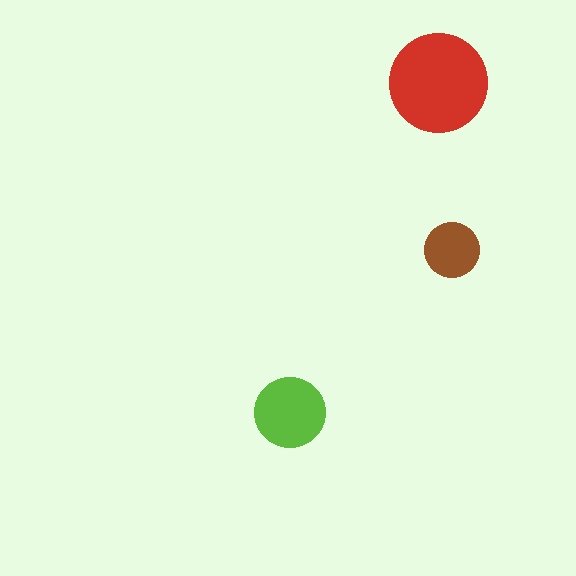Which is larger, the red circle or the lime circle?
The red one.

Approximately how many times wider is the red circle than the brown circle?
About 2 times wider.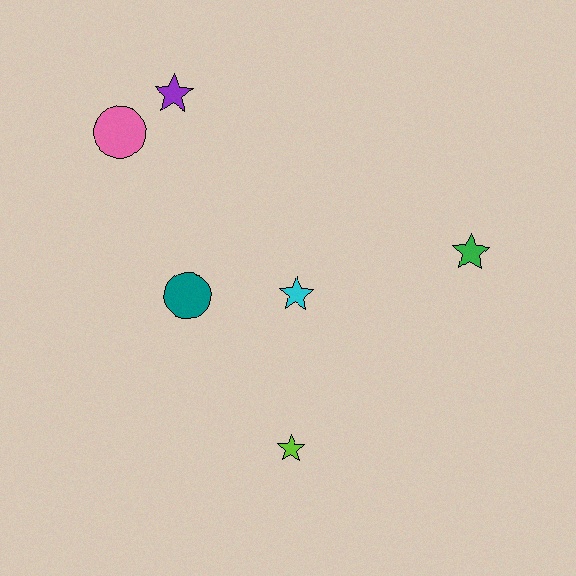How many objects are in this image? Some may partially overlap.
There are 6 objects.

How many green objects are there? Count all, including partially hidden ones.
There is 1 green object.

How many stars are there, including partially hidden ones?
There are 4 stars.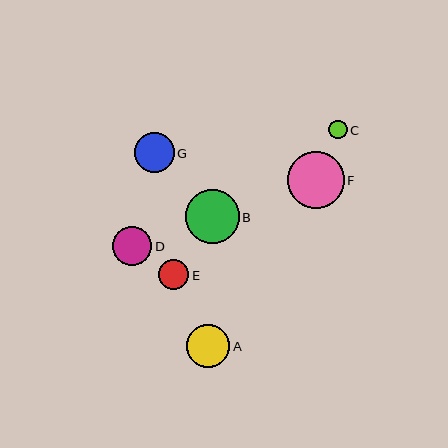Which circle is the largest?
Circle F is the largest with a size of approximately 56 pixels.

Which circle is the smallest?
Circle C is the smallest with a size of approximately 19 pixels.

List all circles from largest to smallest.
From largest to smallest: F, B, A, G, D, E, C.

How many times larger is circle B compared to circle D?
Circle B is approximately 1.4 times the size of circle D.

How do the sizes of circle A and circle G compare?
Circle A and circle G are approximately the same size.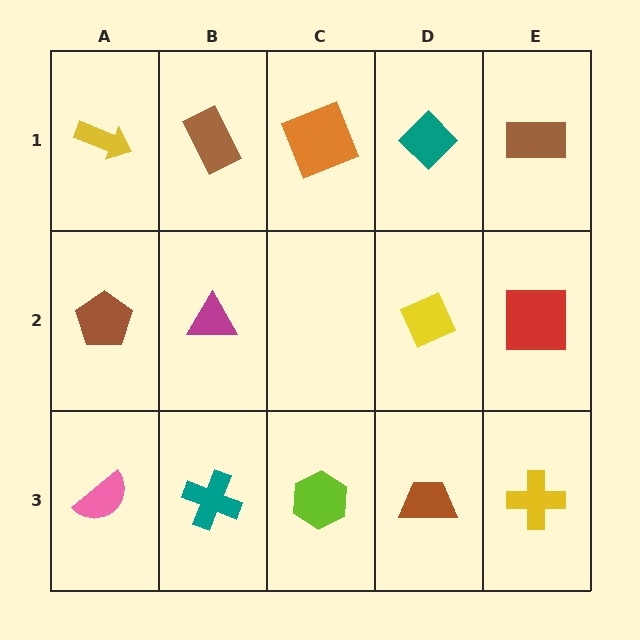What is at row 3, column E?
A yellow cross.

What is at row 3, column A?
A pink semicircle.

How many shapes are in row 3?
5 shapes.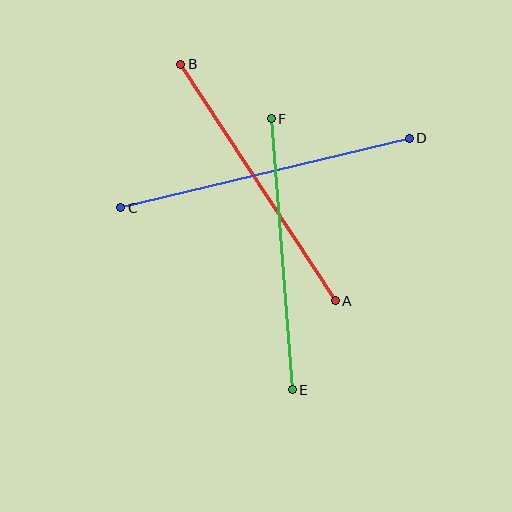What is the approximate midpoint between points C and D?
The midpoint is at approximately (265, 173) pixels.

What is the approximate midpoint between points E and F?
The midpoint is at approximately (282, 254) pixels.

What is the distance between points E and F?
The distance is approximately 272 pixels.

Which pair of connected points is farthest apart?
Points C and D are farthest apart.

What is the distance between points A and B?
The distance is approximately 282 pixels.